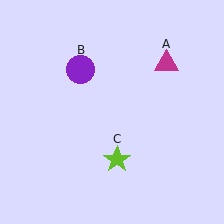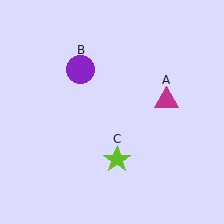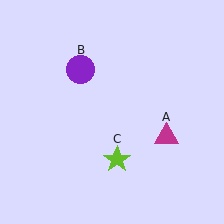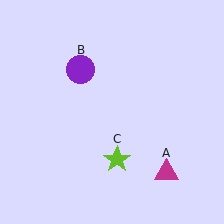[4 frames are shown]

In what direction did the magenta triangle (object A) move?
The magenta triangle (object A) moved down.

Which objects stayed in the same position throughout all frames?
Purple circle (object B) and lime star (object C) remained stationary.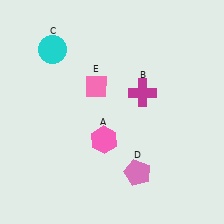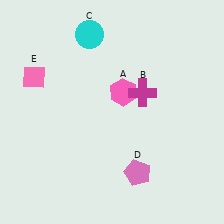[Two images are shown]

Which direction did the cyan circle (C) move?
The cyan circle (C) moved right.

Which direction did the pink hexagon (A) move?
The pink hexagon (A) moved up.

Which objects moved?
The objects that moved are: the pink hexagon (A), the cyan circle (C), the pink diamond (E).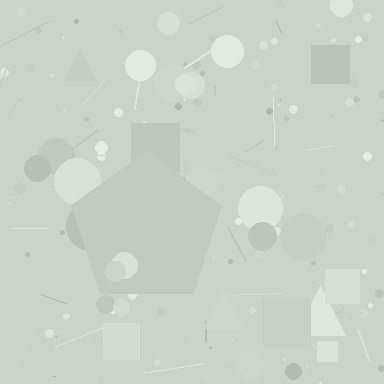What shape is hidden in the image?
A pentagon is hidden in the image.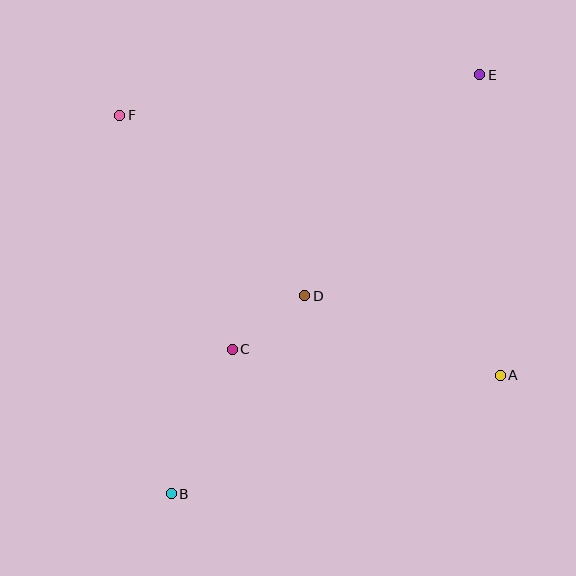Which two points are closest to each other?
Points C and D are closest to each other.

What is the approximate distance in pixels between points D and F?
The distance between D and F is approximately 259 pixels.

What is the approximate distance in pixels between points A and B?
The distance between A and B is approximately 349 pixels.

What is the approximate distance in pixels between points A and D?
The distance between A and D is approximately 211 pixels.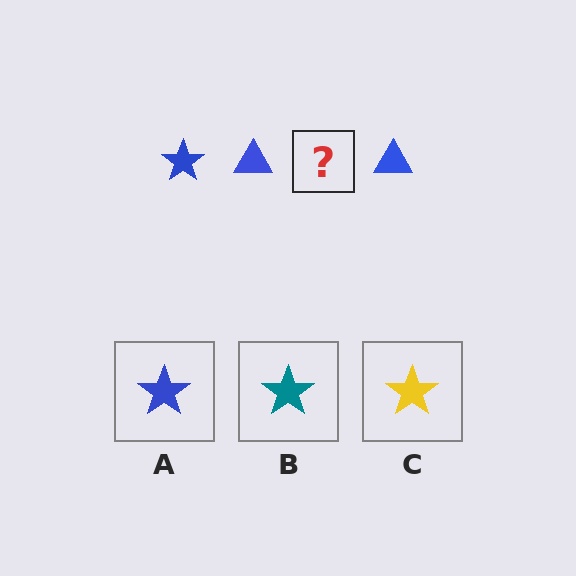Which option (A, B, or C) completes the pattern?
A.